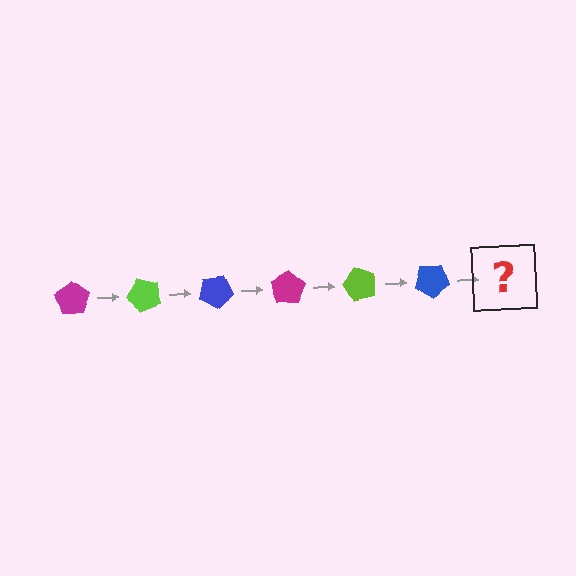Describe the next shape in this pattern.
It should be a magenta pentagon, rotated 300 degrees from the start.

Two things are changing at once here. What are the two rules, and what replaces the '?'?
The two rules are that it rotates 50 degrees each step and the color cycles through magenta, lime, and blue. The '?' should be a magenta pentagon, rotated 300 degrees from the start.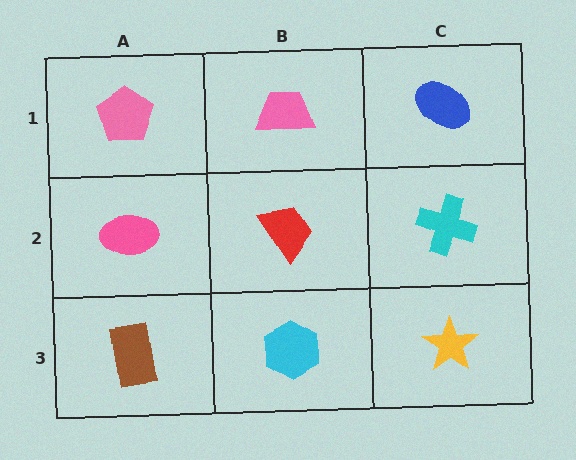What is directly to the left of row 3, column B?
A brown rectangle.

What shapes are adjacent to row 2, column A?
A pink pentagon (row 1, column A), a brown rectangle (row 3, column A), a red trapezoid (row 2, column B).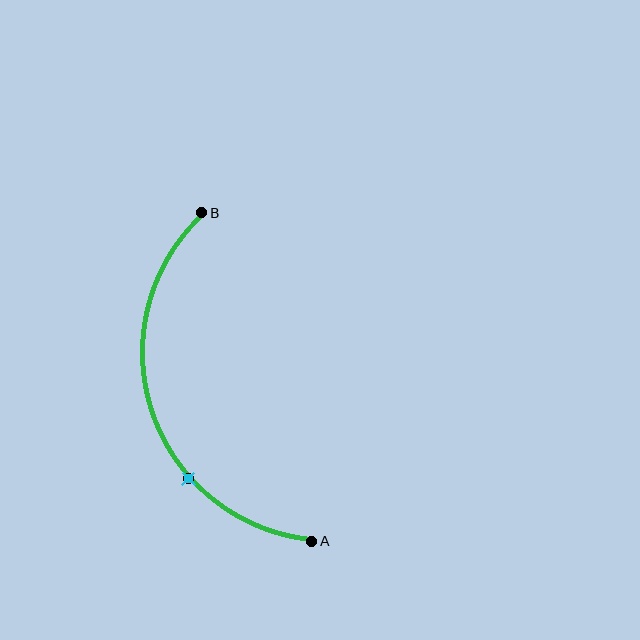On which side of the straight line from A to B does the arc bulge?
The arc bulges to the left of the straight line connecting A and B.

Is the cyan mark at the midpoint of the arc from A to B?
No. The cyan mark lies on the arc but is closer to endpoint A. The arc midpoint would be at the point on the curve equidistant along the arc from both A and B.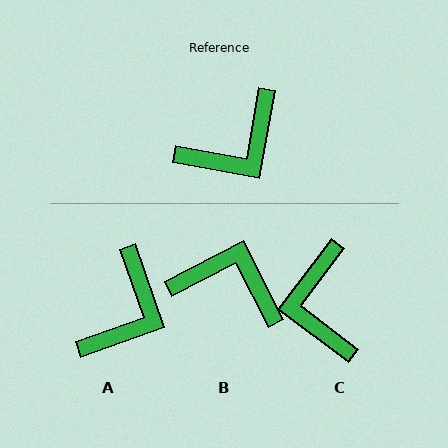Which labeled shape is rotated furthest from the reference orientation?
B, about 127 degrees away.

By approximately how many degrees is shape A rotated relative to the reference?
Approximately 30 degrees counter-clockwise.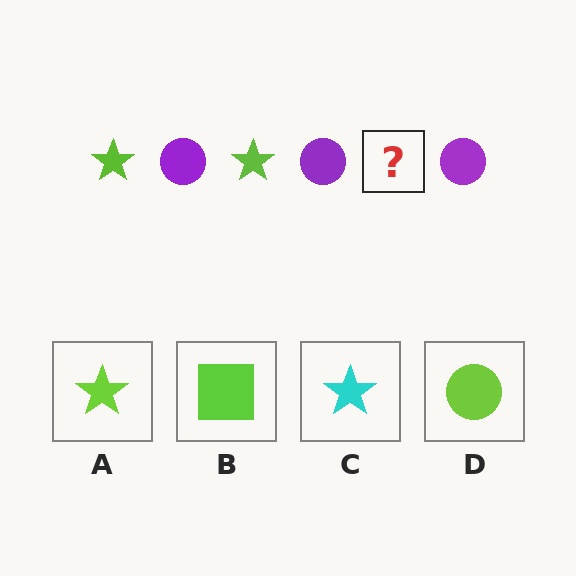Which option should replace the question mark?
Option A.